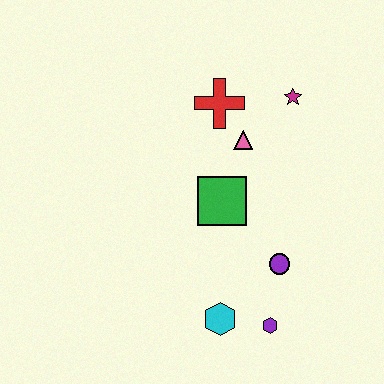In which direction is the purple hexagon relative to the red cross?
The purple hexagon is below the red cross.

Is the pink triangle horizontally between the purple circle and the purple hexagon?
No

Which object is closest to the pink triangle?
The red cross is closest to the pink triangle.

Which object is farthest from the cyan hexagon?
The magenta star is farthest from the cyan hexagon.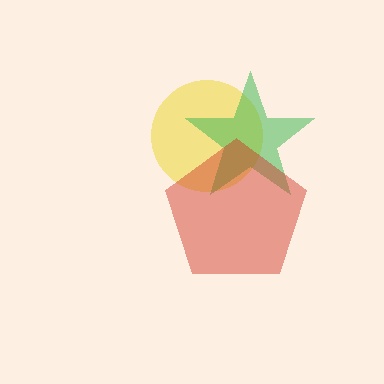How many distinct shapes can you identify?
There are 3 distinct shapes: a yellow circle, a green star, a red pentagon.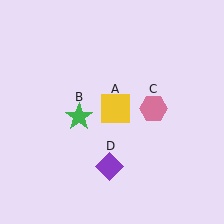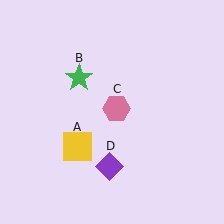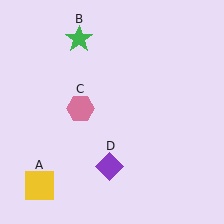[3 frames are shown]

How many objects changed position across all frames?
3 objects changed position: yellow square (object A), green star (object B), pink hexagon (object C).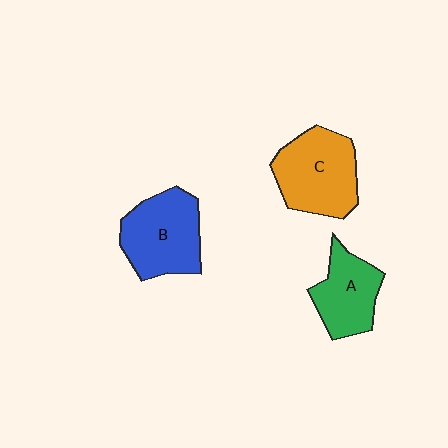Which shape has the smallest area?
Shape A (green).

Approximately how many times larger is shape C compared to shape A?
Approximately 1.4 times.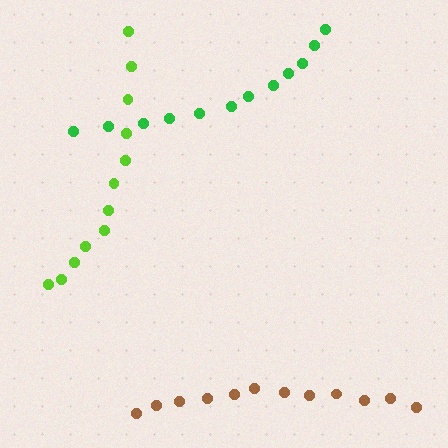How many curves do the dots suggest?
There are 3 distinct paths.